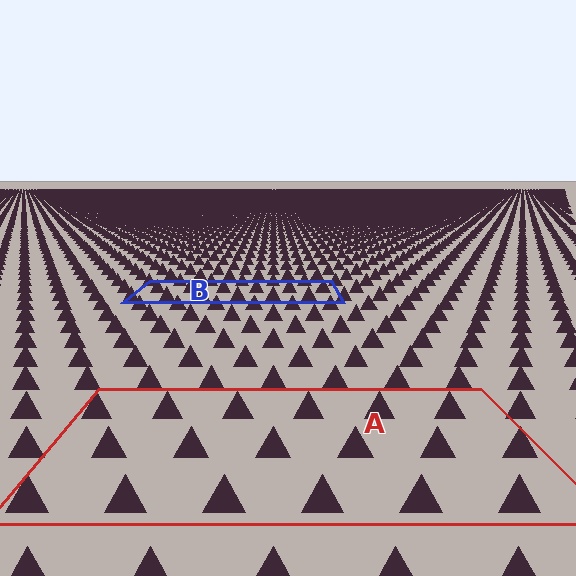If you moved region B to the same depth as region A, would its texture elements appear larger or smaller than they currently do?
They would appear larger. At a closer depth, the same texture elements are projected at a bigger on-screen size.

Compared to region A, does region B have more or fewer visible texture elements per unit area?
Region B has more texture elements per unit area — they are packed more densely because it is farther away.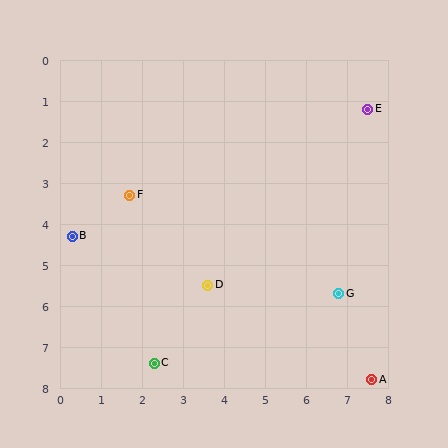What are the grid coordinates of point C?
Point C is at approximately (2.3, 7.4).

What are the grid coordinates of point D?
Point D is at approximately (3.6, 5.5).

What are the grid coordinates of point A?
Point A is at approximately (7.6, 7.8).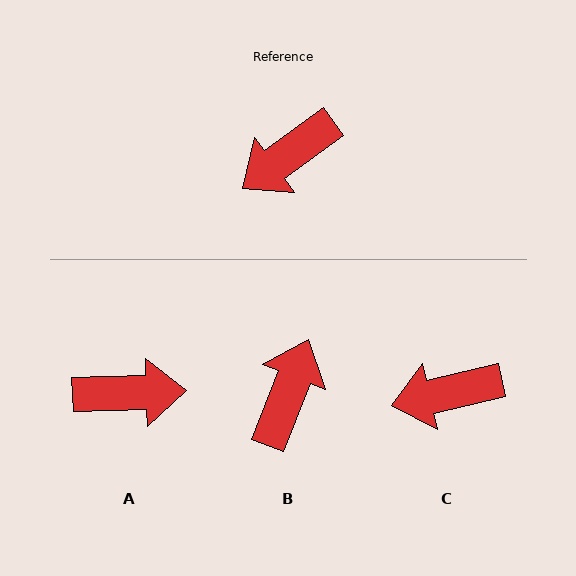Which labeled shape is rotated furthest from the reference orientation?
B, about 147 degrees away.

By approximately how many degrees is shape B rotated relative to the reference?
Approximately 147 degrees clockwise.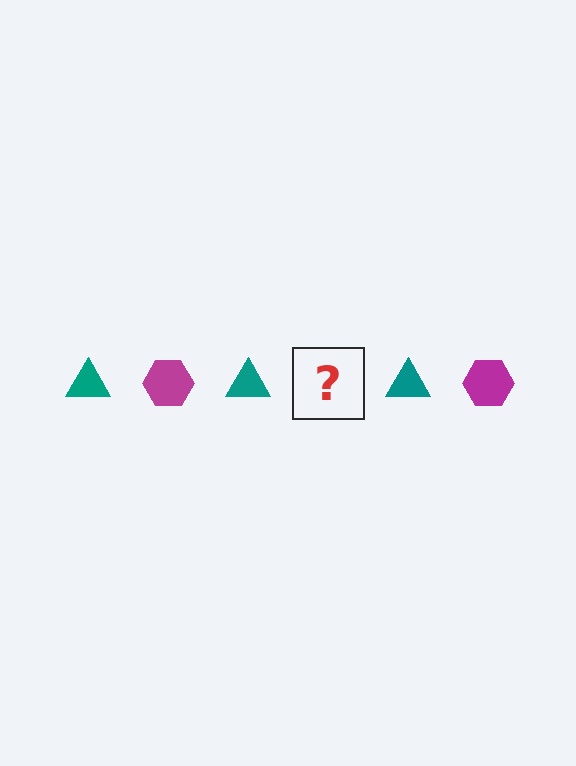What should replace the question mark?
The question mark should be replaced with a magenta hexagon.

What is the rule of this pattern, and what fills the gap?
The rule is that the pattern alternates between teal triangle and magenta hexagon. The gap should be filled with a magenta hexagon.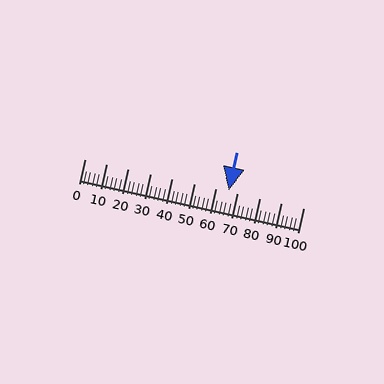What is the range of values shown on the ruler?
The ruler shows values from 0 to 100.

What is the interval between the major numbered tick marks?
The major tick marks are spaced 10 units apart.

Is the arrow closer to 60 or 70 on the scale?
The arrow is closer to 70.